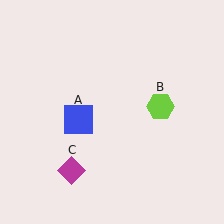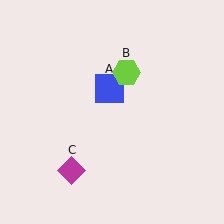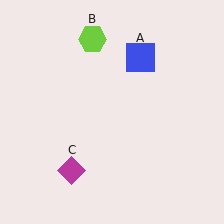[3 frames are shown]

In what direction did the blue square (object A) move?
The blue square (object A) moved up and to the right.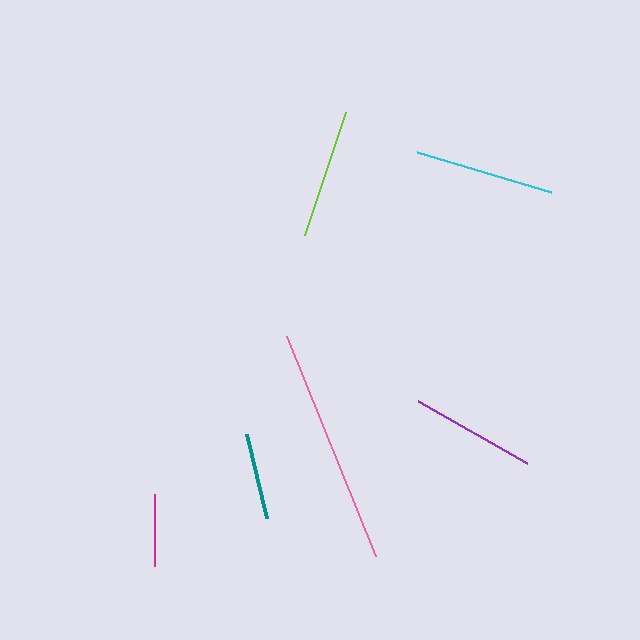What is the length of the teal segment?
The teal segment is approximately 86 pixels long.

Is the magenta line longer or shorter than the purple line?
The purple line is longer than the magenta line.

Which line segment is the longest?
The pink line is the longest at approximately 238 pixels.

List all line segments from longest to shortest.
From longest to shortest: pink, cyan, lime, purple, teal, magenta.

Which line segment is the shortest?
The magenta line is the shortest at approximately 72 pixels.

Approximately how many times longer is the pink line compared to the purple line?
The pink line is approximately 1.9 times the length of the purple line.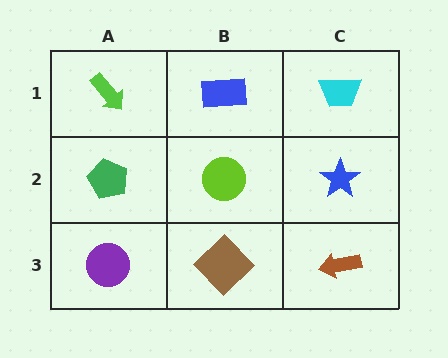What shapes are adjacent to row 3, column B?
A lime circle (row 2, column B), a purple circle (row 3, column A), a brown arrow (row 3, column C).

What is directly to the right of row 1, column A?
A blue rectangle.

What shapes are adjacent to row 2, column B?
A blue rectangle (row 1, column B), a brown diamond (row 3, column B), a green pentagon (row 2, column A), a blue star (row 2, column C).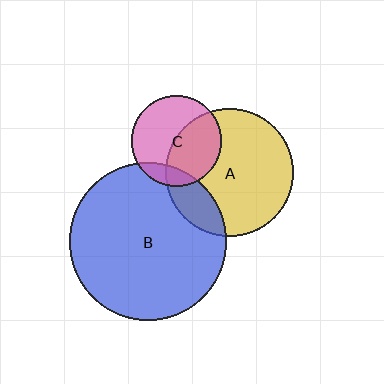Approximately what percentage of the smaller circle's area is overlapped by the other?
Approximately 15%.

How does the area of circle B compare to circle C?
Approximately 3.1 times.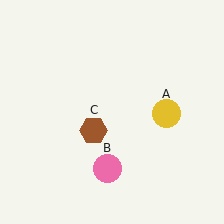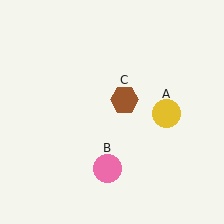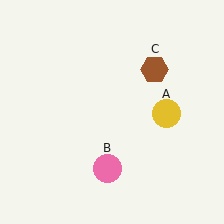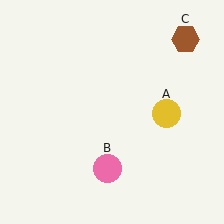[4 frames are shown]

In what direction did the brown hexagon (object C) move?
The brown hexagon (object C) moved up and to the right.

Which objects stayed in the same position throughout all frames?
Yellow circle (object A) and pink circle (object B) remained stationary.